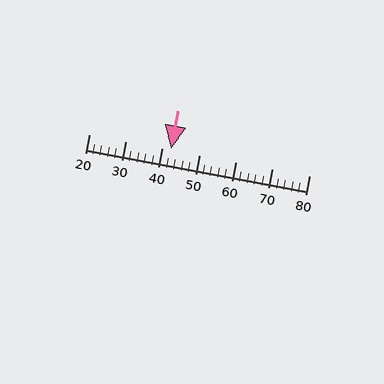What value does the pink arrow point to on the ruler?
The pink arrow points to approximately 42.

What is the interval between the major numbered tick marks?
The major tick marks are spaced 10 units apart.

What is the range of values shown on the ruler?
The ruler shows values from 20 to 80.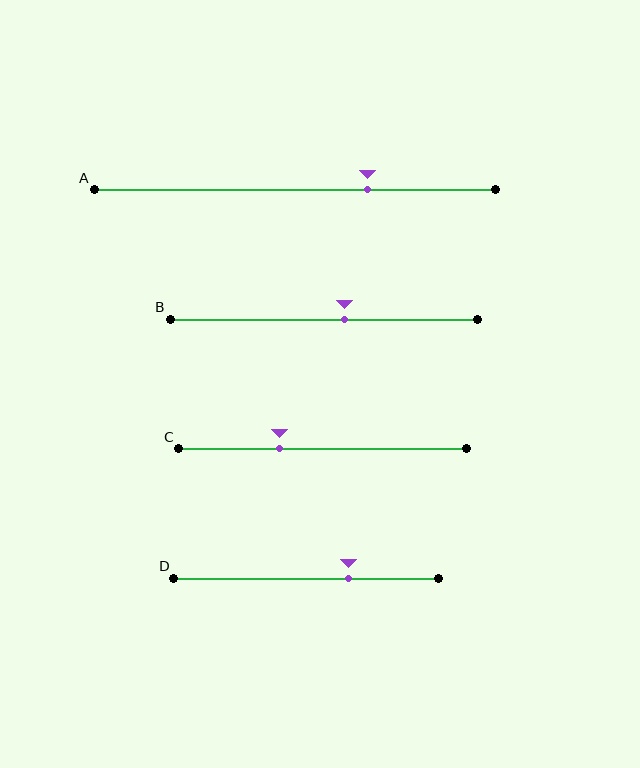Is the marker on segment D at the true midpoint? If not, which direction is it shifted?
No, the marker on segment D is shifted to the right by about 16% of the segment length.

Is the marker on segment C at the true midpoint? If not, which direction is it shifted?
No, the marker on segment C is shifted to the left by about 15% of the segment length.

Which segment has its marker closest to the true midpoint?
Segment B has its marker closest to the true midpoint.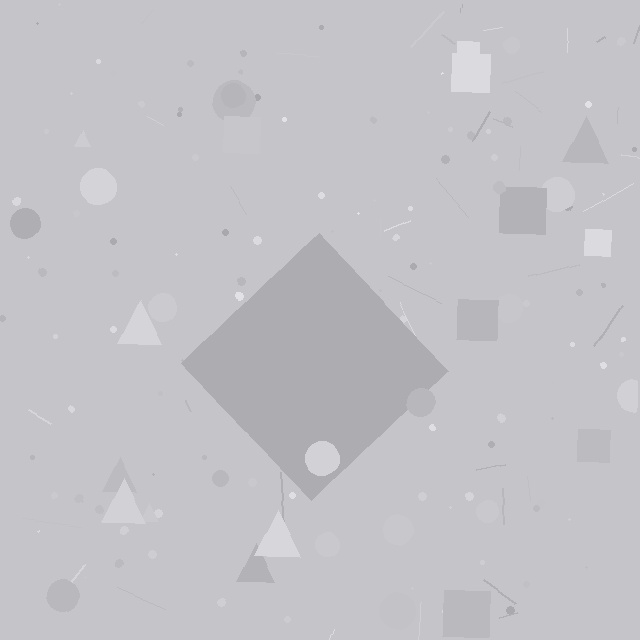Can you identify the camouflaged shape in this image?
The camouflaged shape is a diamond.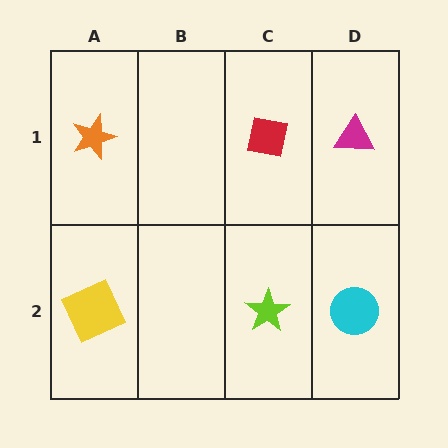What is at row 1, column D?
A magenta triangle.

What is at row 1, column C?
A red square.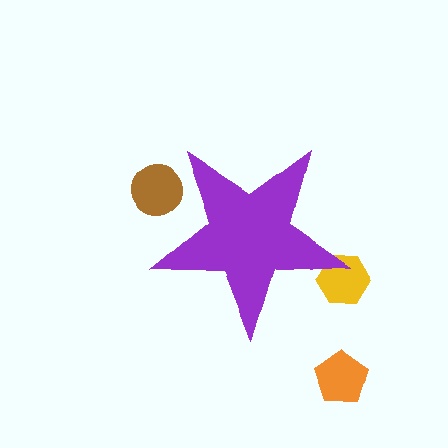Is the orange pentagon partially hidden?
No, the orange pentagon is fully visible.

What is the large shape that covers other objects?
A purple star.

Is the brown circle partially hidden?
Yes, the brown circle is partially hidden behind the purple star.